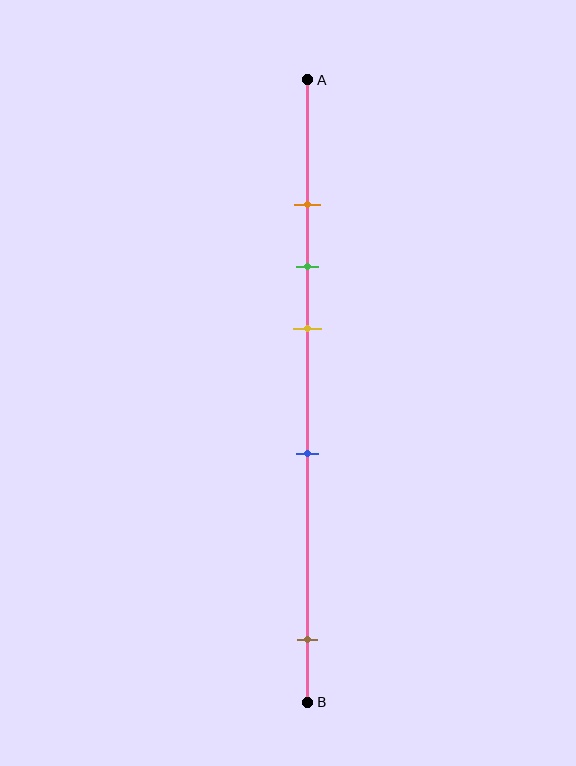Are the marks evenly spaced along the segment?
No, the marks are not evenly spaced.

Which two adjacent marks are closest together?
The orange and green marks are the closest adjacent pair.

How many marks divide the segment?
There are 5 marks dividing the segment.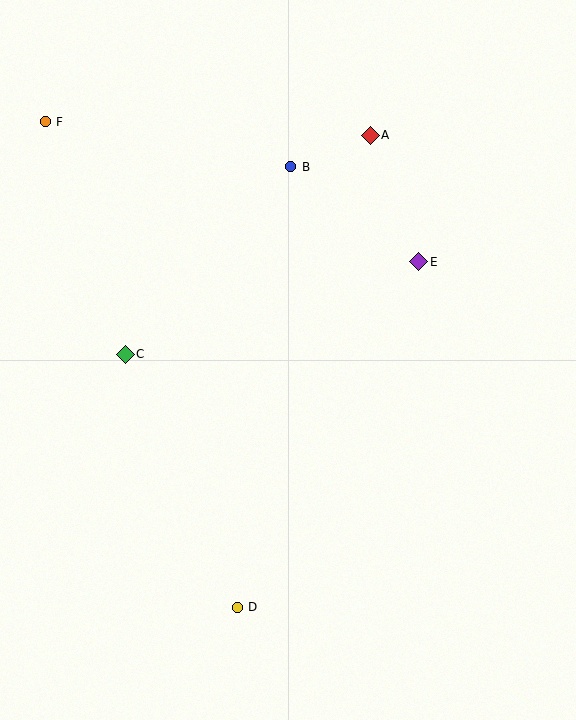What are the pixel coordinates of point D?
Point D is at (237, 607).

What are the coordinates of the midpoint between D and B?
The midpoint between D and B is at (264, 387).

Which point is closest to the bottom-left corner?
Point D is closest to the bottom-left corner.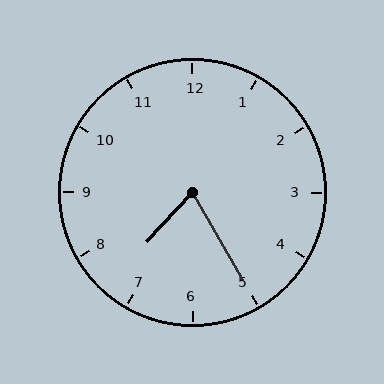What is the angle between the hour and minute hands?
Approximately 72 degrees.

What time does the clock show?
7:25.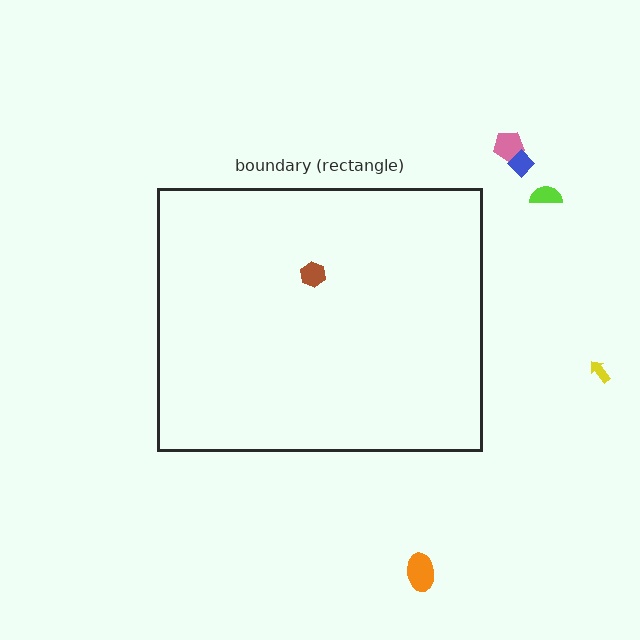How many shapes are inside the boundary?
1 inside, 5 outside.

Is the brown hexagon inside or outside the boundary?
Inside.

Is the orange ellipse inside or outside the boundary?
Outside.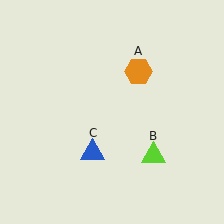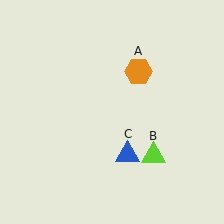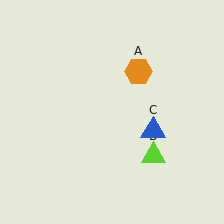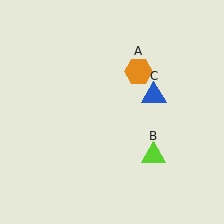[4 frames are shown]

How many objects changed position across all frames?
1 object changed position: blue triangle (object C).